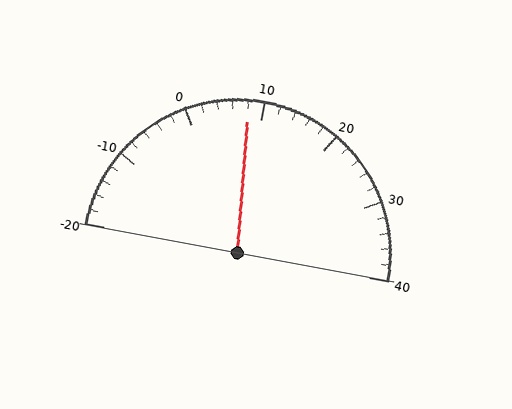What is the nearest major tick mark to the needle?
The nearest major tick mark is 10.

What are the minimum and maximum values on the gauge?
The gauge ranges from -20 to 40.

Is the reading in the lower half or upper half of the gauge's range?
The reading is in the lower half of the range (-20 to 40).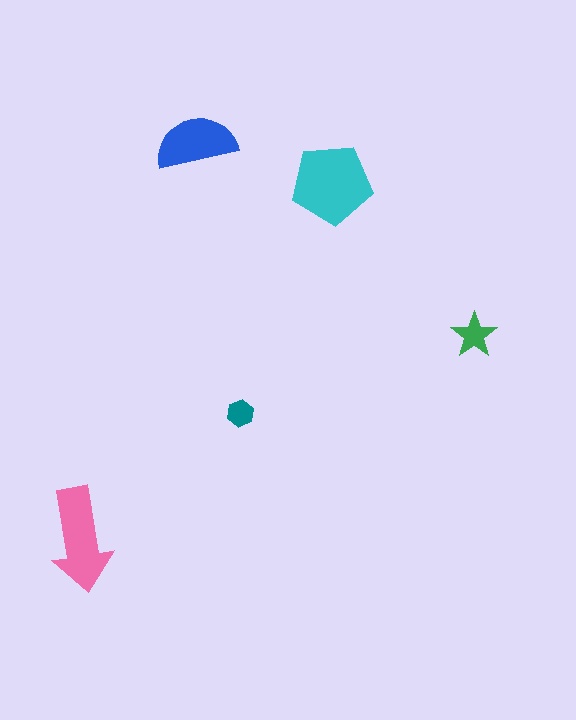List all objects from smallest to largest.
The teal hexagon, the green star, the blue semicircle, the pink arrow, the cyan pentagon.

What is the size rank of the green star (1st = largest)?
4th.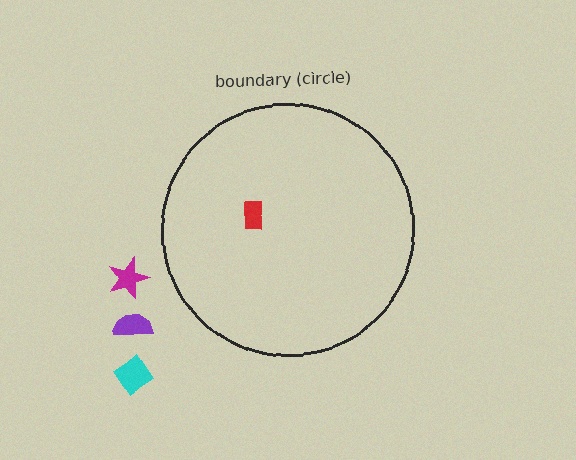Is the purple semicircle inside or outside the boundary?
Outside.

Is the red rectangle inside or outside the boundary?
Inside.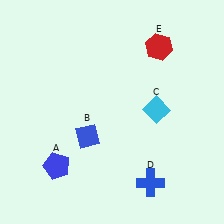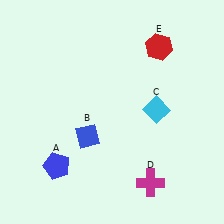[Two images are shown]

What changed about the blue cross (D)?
In Image 1, D is blue. In Image 2, it changed to magenta.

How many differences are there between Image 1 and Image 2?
There is 1 difference between the two images.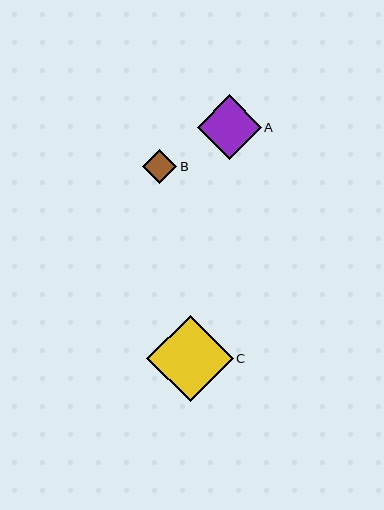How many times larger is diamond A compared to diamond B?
Diamond A is approximately 1.9 times the size of diamond B.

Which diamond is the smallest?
Diamond B is the smallest with a size of approximately 34 pixels.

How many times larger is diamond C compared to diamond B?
Diamond C is approximately 2.5 times the size of diamond B.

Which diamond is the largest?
Diamond C is the largest with a size of approximately 86 pixels.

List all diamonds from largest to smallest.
From largest to smallest: C, A, B.